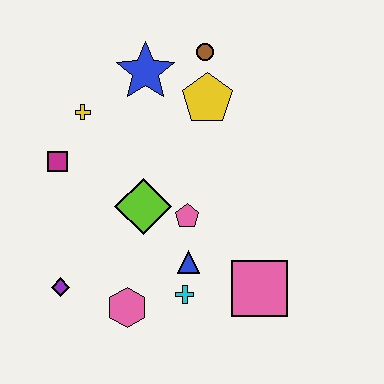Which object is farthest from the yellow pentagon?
The purple diamond is farthest from the yellow pentagon.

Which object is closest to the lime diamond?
The pink pentagon is closest to the lime diamond.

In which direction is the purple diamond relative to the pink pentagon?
The purple diamond is to the left of the pink pentagon.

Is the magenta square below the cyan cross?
No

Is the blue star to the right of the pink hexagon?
Yes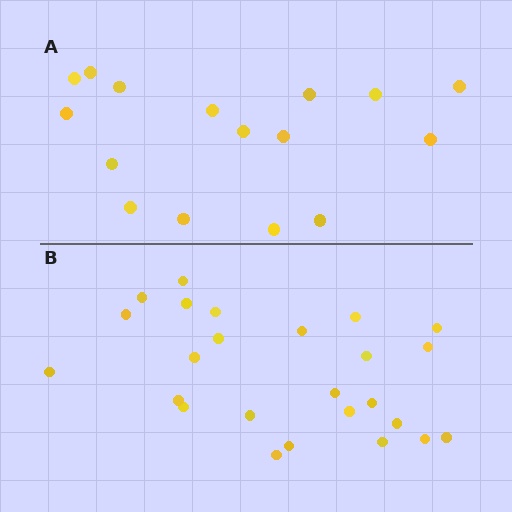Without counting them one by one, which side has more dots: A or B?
Region B (the bottom region) has more dots.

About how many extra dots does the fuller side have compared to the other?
Region B has roughly 8 or so more dots than region A.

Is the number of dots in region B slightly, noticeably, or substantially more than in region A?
Region B has substantially more. The ratio is roughly 1.6 to 1.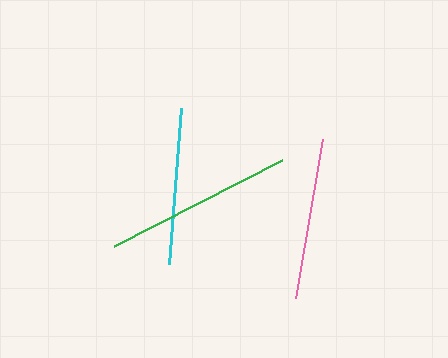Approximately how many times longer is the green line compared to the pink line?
The green line is approximately 1.2 times the length of the pink line.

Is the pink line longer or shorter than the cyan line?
The pink line is longer than the cyan line.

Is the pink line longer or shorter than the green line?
The green line is longer than the pink line.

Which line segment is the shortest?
The cyan line is the shortest at approximately 156 pixels.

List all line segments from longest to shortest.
From longest to shortest: green, pink, cyan.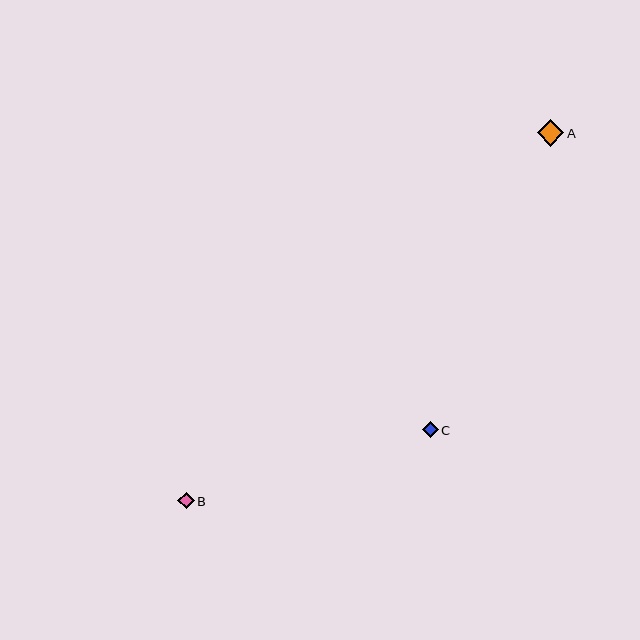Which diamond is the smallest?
Diamond C is the smallest with a size of approximately 16 pixels.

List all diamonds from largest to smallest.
From largest to smallest: A, B, C.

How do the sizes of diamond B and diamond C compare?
Diamond B and diamond C are approximately the same size.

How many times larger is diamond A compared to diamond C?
Diamond A is approximately 1.7 times the size of diamond C.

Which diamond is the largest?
Diamond A is the largest with a size of approximately 27 pixels.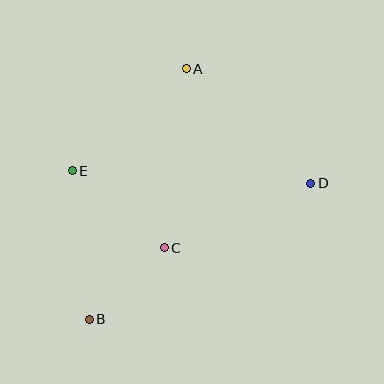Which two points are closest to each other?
Points B and C are closest to each other.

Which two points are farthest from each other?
Points A and B are farthest from each other.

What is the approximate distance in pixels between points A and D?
The distance between A and D is approximately 169 pixels.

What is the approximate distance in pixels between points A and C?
The distance between A and C is approximately 181 pixels.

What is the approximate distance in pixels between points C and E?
The distance between C and E is approximately 120 pixels.